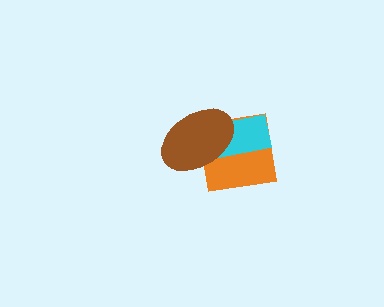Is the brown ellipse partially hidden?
No, no other shape covers it.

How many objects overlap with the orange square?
2 objects overlap with the orange square.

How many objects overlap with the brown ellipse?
2 objects overlap with the brown ellipse.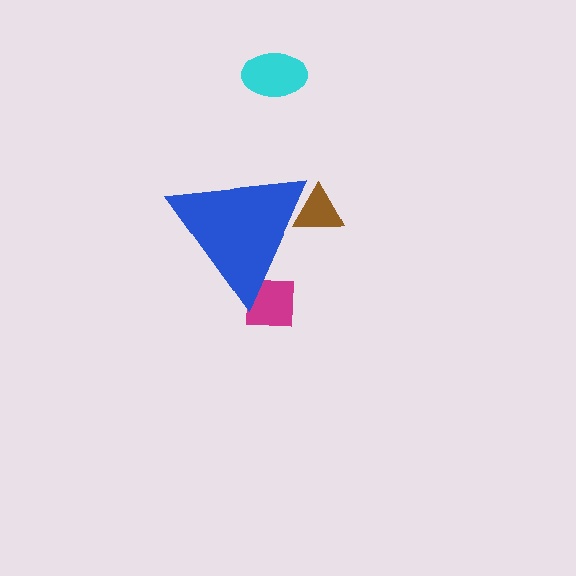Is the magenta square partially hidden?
Yes, the magenta square is partially hidden behind the blue triangle.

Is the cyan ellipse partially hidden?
No, the cyan ellipse is fully visible.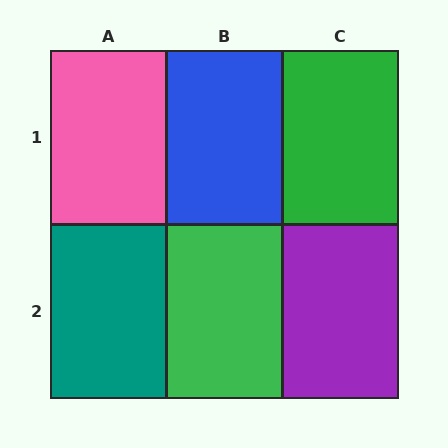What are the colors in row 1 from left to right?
Pink, blue, green.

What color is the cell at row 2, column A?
Teal.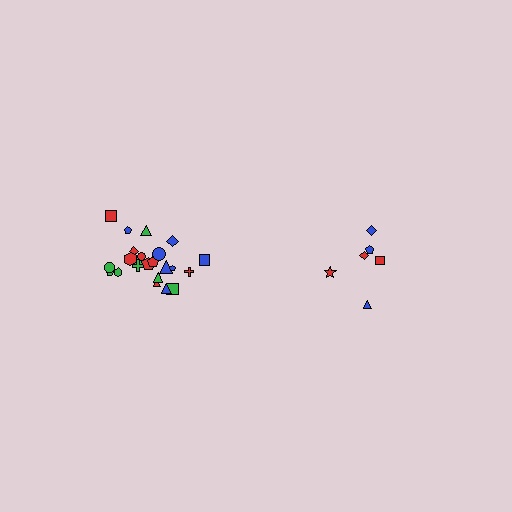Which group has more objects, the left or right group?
The left group.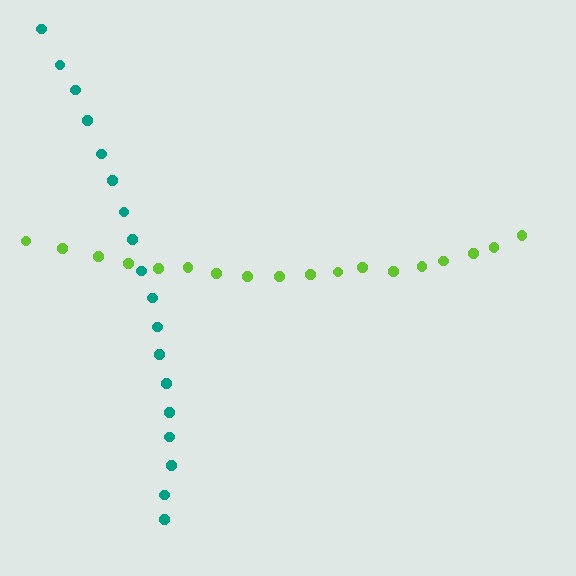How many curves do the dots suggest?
There are 2 distinct paths.